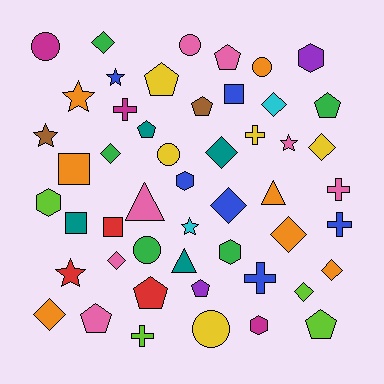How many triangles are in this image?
There are 3 triangles.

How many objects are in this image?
There are 50 objects.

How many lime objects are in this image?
There are 4 lime objects.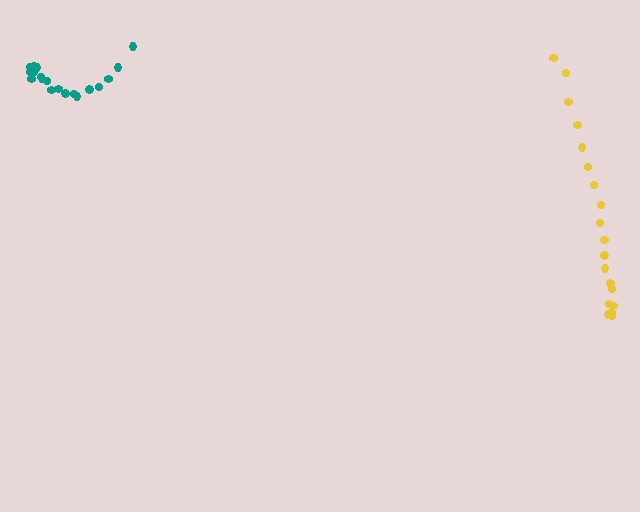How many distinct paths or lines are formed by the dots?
There are 2 distinct paths.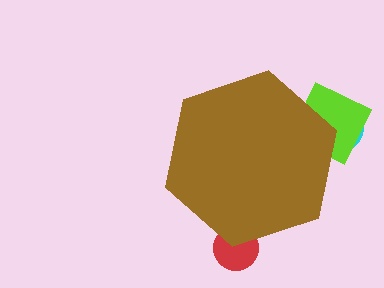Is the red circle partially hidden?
Yes, the red circle is partially hidden behind the brown hexagon.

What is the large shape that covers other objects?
A brown hexagon.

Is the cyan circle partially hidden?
Yes, the cyan circle is partially hidden behind the brown hexagon.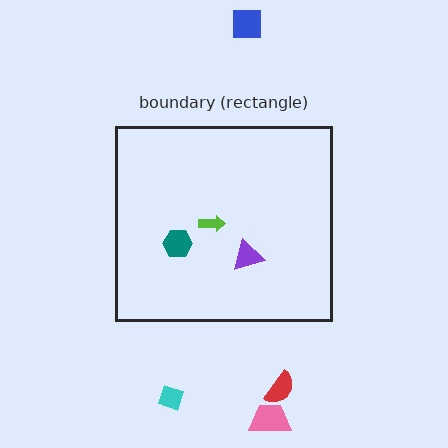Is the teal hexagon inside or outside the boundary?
Inside.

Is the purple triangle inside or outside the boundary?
Inside.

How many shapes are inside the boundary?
3 inside, 4 outside.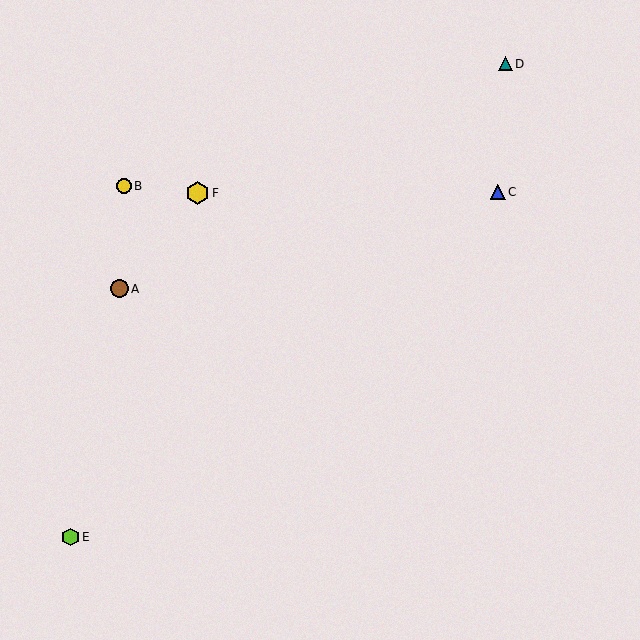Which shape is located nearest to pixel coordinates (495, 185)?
The blue triangle (labeled C) at (498, 192) is nearest to that location.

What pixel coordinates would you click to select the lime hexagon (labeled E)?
Click at (70, 537) to select the lime hexagon E.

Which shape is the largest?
The yellow hexagon (labeled F) is the largest.